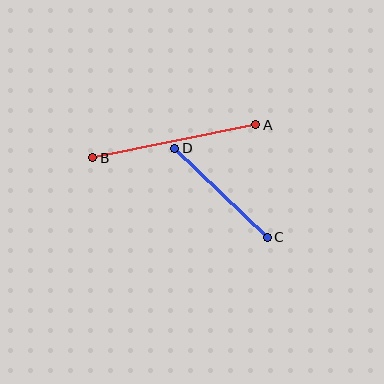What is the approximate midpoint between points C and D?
The midpoint is at approximately (221, 193) pixels.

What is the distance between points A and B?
The distance is approximately 166 pixels.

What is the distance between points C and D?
The distance is approximately 128 pixels.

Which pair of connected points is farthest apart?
Points A and B are farthest apart.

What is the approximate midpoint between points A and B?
The midpoint is at approximately (174, 141) pixels.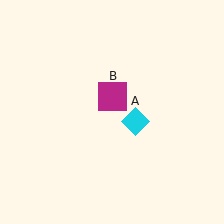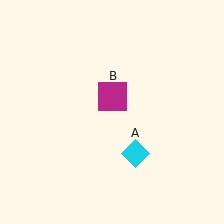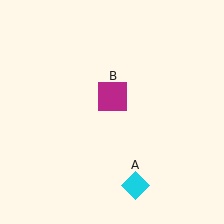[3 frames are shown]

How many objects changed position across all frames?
1 object changed position: cyan diamond (object A).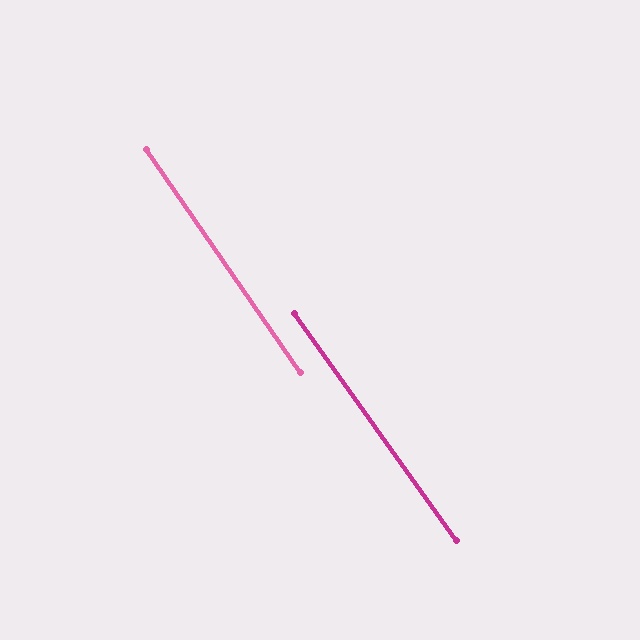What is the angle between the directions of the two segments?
Approximately 1 degree.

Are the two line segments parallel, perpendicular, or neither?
Parallel — their directions differ by only 0.8°.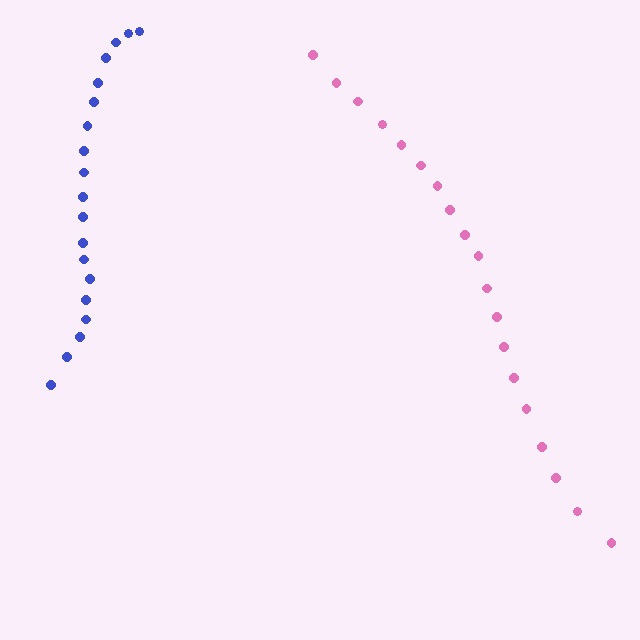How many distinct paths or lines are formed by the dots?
There are 2 distinct paths.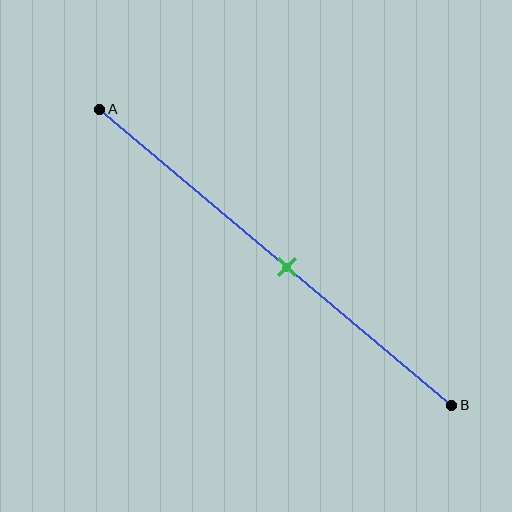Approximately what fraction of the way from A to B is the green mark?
The green mark is approximately 55% of the way from A to B.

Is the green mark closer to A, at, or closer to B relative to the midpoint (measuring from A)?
The green mark is closer to point B than the midpoint of segment AB.